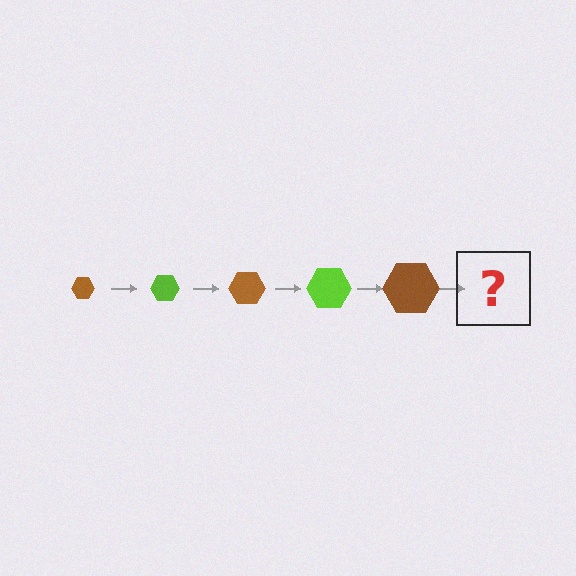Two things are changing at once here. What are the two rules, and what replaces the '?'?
The two rules are that the hexagon grows larger each step and the color cycles through brown and lime. The '?' should be a lime hexagon, larger than the previous one.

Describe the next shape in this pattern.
It should be a lime hexagon, larger than the previous one.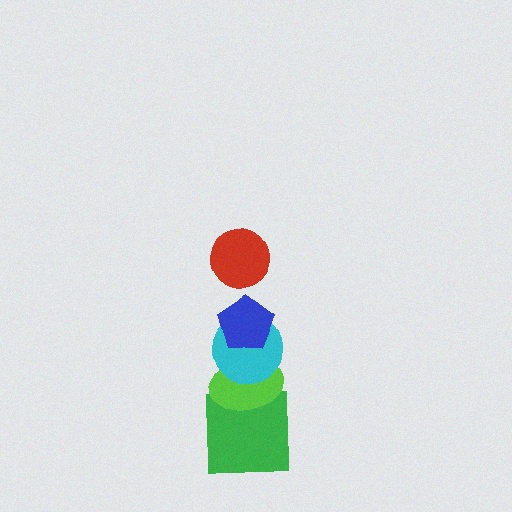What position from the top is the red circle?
The red circle is 1st from the top.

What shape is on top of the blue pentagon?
The red circle is on top of the blue pentagon.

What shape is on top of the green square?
The lime ellipse is on top of the green square.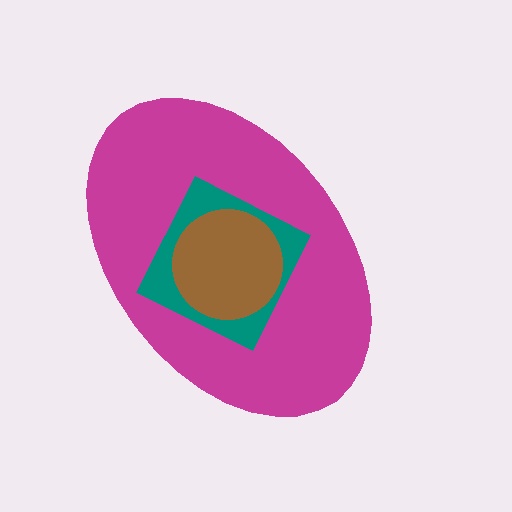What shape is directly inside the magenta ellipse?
The teal square.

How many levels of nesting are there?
3.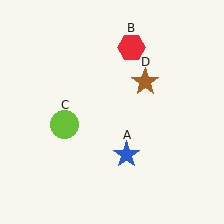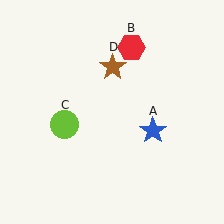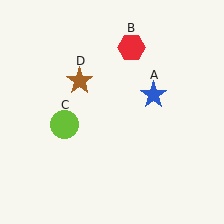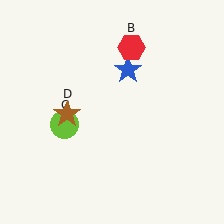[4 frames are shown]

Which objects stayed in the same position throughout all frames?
Red hexagon (object B) and lime circle (object C) remained stationary.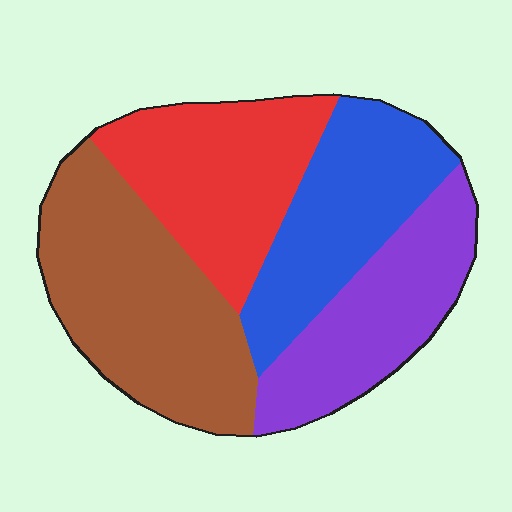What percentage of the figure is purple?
Purple takes up less than a quarter of the figure.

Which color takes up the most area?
Brown, at roughly 30%.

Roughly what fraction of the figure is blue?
Blue takes up about one quarter (1/4) of the figure.